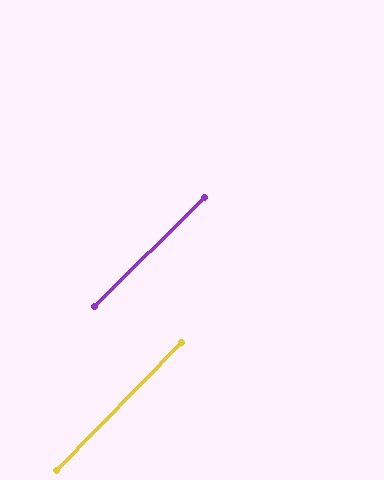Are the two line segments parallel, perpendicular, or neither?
Parallel — their directions differ by only 1.0°.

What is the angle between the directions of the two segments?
Approximately 1 degree.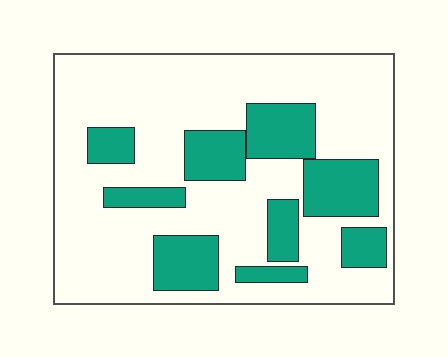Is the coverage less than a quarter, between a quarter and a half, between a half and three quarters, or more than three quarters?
Between a quarter and a half.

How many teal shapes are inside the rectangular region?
9.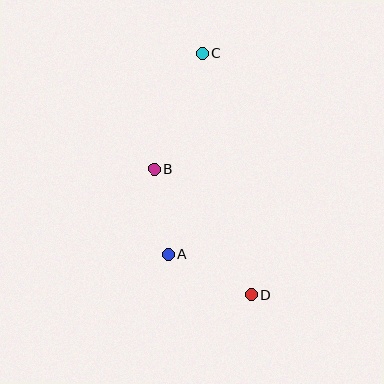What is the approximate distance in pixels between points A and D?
The distance between A and D is approximately 92 pixels.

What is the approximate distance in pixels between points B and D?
The distance between B and D is approximately 159 pixels.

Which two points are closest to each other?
Points A and B are closest to each other.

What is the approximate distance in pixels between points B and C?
The distance between B and C is approximately 125 pixels.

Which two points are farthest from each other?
Points C and D are farthest from each other.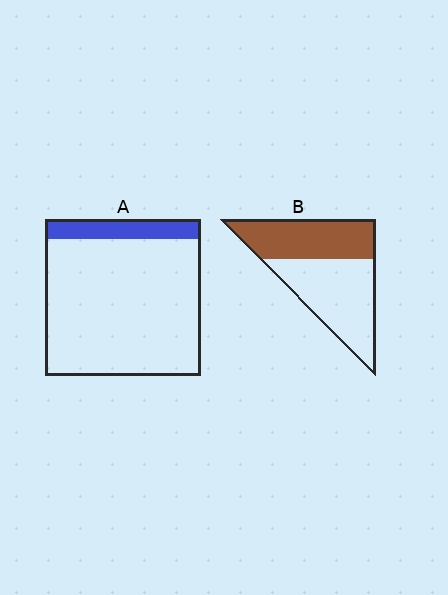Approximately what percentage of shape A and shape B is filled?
A is approximately 15% and B is approximately 45%.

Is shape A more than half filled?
No.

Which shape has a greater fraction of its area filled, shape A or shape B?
Shape B.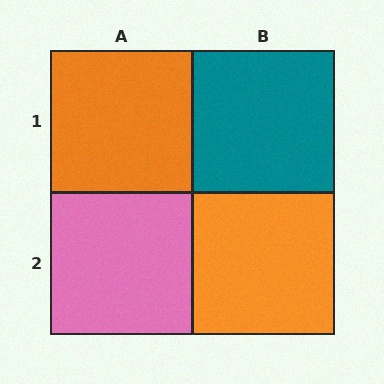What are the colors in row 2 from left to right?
Pink, orange.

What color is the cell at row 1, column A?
Orange.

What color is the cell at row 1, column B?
Teal.